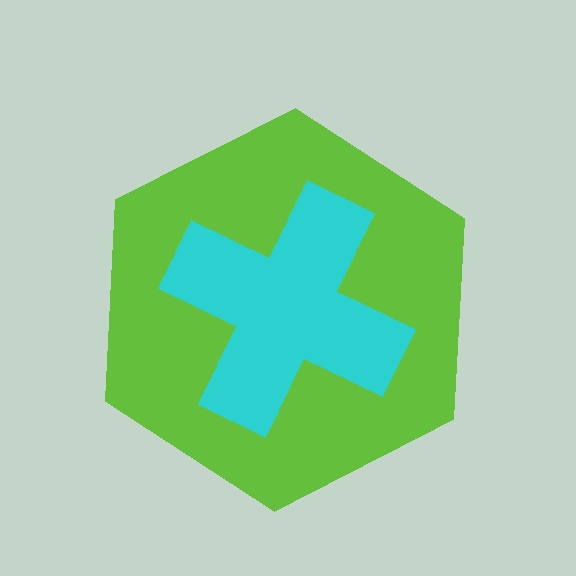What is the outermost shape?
The lime hexagon.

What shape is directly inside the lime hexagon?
The cyan cross.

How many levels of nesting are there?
2.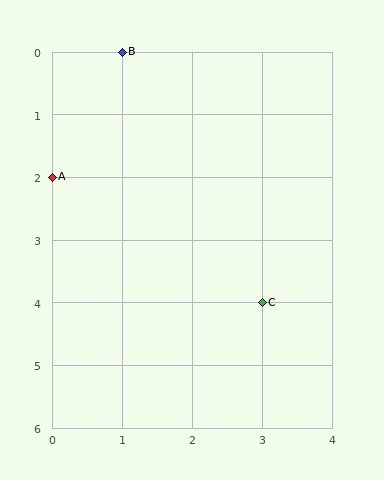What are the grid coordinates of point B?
Point B is at grid coordinates (1, 0).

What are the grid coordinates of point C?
Point C is at grid coordinates (3, 4).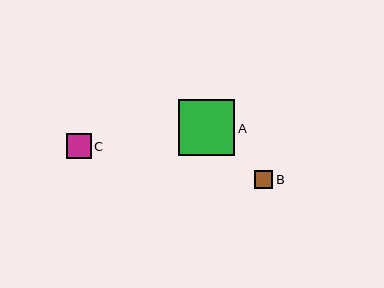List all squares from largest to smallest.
From largest to smallest: A, C, B.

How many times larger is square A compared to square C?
Square A is approximately 2.2 times the size of square C.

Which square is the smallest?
Square B is the smallest with a size of approximately 19 pixels.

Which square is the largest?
Square A is the largest with a size of approximately 56 pixels.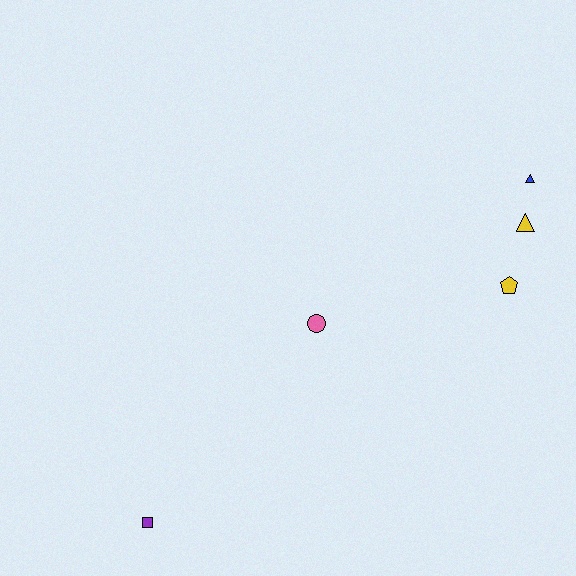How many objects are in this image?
There are 5 objects.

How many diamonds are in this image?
There are no diamonds.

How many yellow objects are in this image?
There are 2 yellow objects.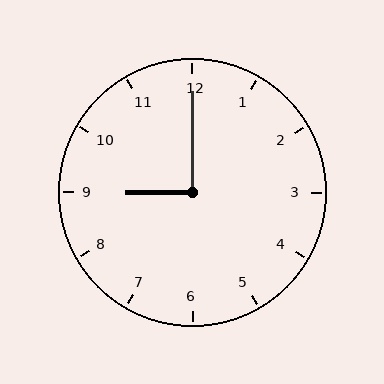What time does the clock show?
9:00.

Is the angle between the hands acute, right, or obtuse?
It is right.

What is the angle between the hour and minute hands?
Approximately 90 degrees.